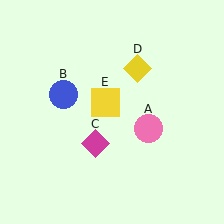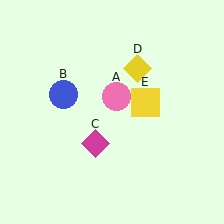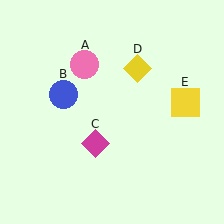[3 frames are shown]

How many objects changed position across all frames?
2 objects changed position: pink circle (object A), yellow square (object E).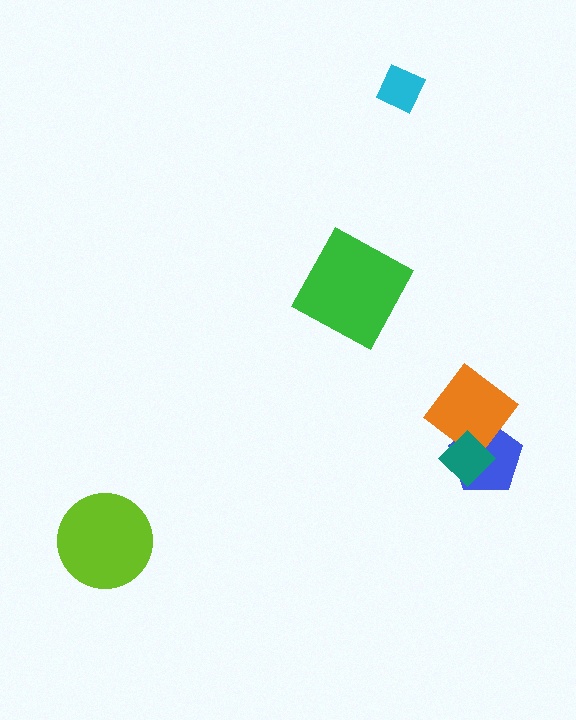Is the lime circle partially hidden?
No, no other shape covers it.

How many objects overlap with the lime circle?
0 objects overlap with the lime circle.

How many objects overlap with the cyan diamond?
0 objects overlap with the cyan diamond.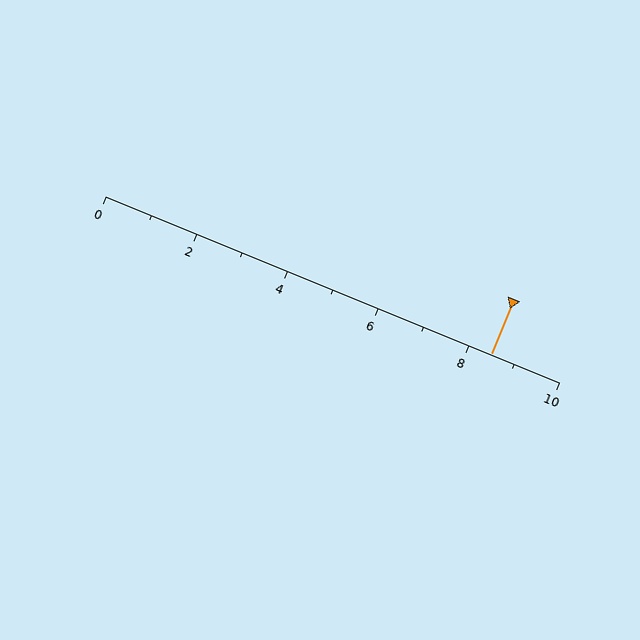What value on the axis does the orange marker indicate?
The marker indicates approximately 8.5.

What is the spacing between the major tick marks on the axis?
The major ticks are spaced 2 apart.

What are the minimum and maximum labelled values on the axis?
The axis runs from 0 to 10.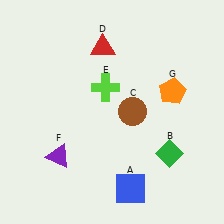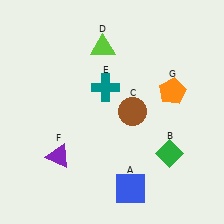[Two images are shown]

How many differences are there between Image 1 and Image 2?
There are 2 differences between the two images.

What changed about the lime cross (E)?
In Image 1, E is lime. In Image 2, it changed to teal.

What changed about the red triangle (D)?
In Image 1, D is red. In Image 2, it changed to lime.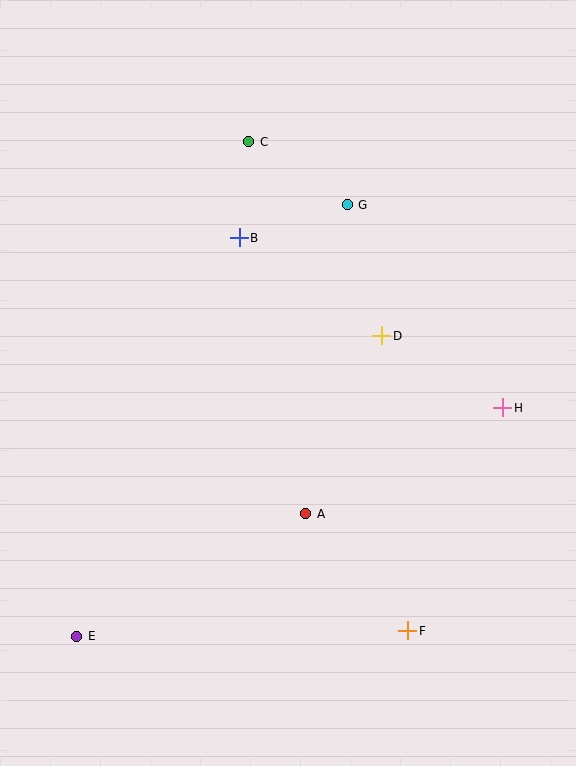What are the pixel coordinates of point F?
Point F is at (408, 631).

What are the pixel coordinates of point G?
Point G is at (347, 205).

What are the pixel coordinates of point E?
Point E is at (77, 636).